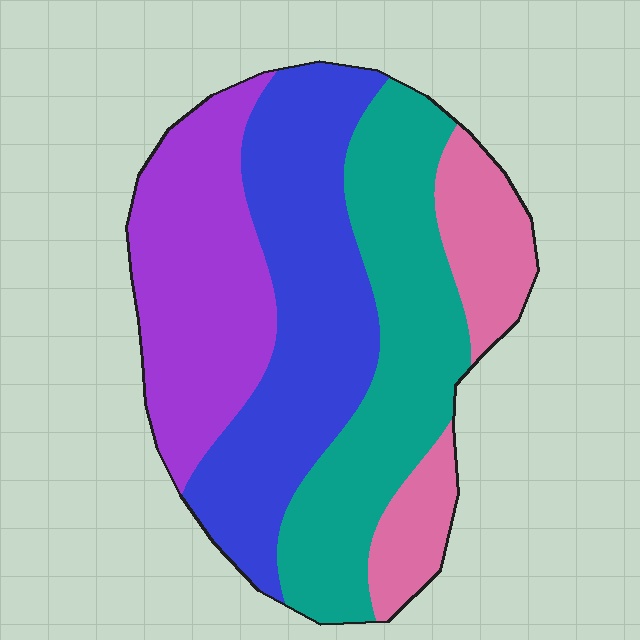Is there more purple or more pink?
Purple.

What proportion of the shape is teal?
Teal covers 29% of the shape.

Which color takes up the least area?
Pink, at roughly 15%.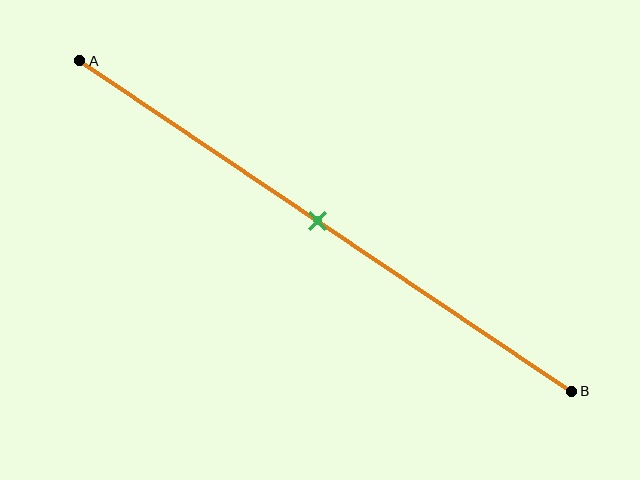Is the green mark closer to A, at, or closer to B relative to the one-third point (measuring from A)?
The green mark is closer to point B than the one-third point of segment AB.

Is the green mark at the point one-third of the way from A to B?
No, the mark is at about 50% from A, not at the 33% one-third point.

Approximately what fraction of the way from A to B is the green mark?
The green mark is approximately 50% of the way from A to B.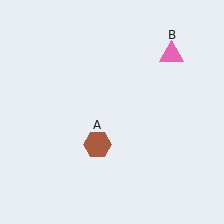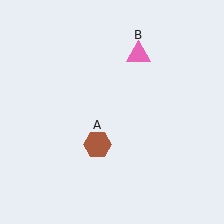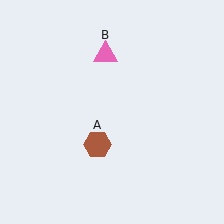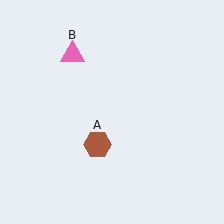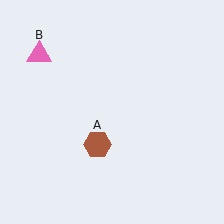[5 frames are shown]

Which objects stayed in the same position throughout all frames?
Brown hexagon (object A) remained stationary.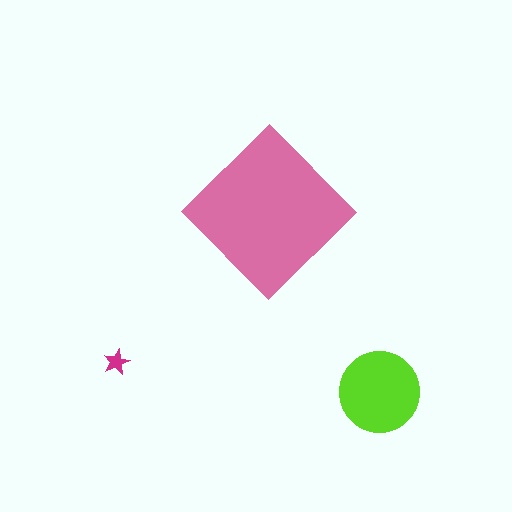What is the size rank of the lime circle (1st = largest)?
2nd.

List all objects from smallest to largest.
The magenta star, the lime circle, the pink diamond.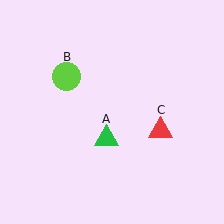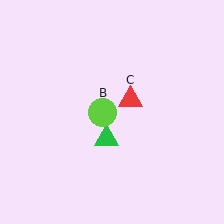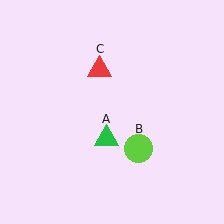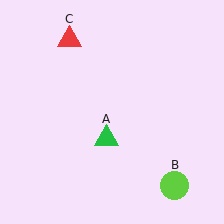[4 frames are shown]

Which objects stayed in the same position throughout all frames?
Green triangle (object A) remained stationary.